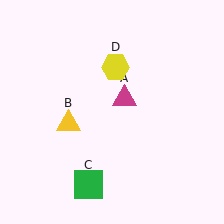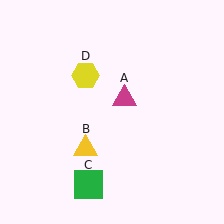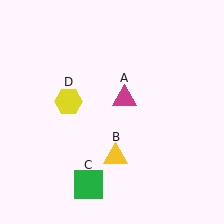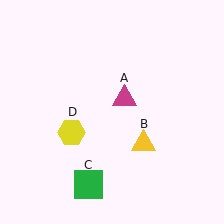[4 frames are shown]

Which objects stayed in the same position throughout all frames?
Magenta triangle (object A) and green square (object C) remained stationary.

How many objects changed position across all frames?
2 objects changed position: yellow triangle (object B), yellow hexagon (object D).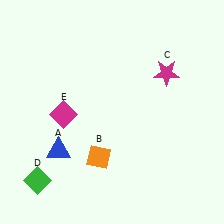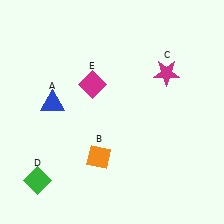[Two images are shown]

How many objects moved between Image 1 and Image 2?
2 objects moved between the two images.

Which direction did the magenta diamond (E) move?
The magenta diamond (E) moved up.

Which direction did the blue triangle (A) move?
The blue triangle (A) moved up.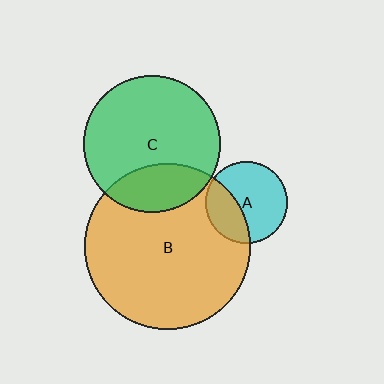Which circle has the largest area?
Circle B (orange).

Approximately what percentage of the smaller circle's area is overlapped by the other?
Approximately 35%.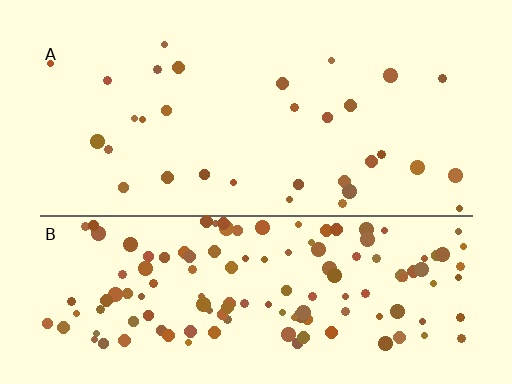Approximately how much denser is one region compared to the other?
Approximately 4.4× — region B over region A.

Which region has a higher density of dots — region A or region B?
B (the bottom).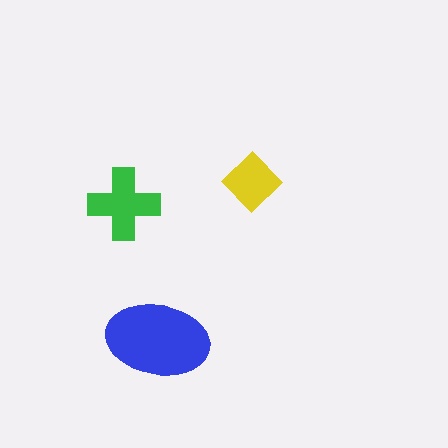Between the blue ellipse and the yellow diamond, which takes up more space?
The blue ellipse.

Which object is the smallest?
The yellow diamond.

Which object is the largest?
The blue ellipse.